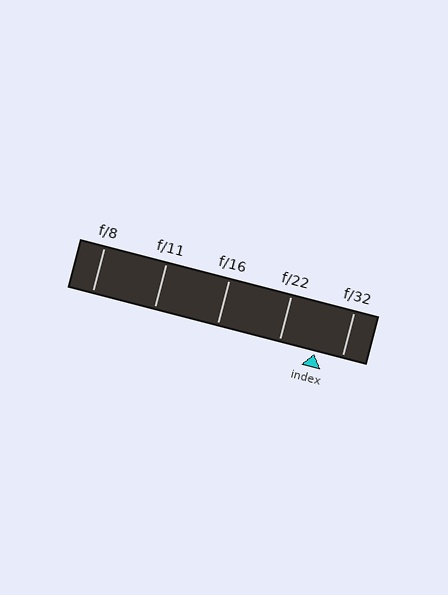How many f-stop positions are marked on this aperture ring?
There are 5 f-stop positions marked.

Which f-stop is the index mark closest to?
The index mark is closest to f/32.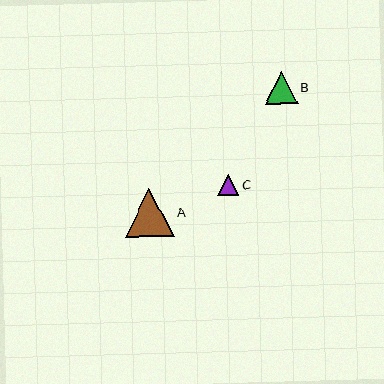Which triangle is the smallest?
Triangle C is the smallest with a size of approximately 21 pixels.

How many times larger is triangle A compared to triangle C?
Triangle A is approximately 2.3 times the size of triangle C.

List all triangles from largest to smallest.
From largest to smallest: A, B, C.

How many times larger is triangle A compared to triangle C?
Triangle A is approximately 2.3 times the size of triangle C.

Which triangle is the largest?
Triangle A is the largest with a size of approximately 48 pixels.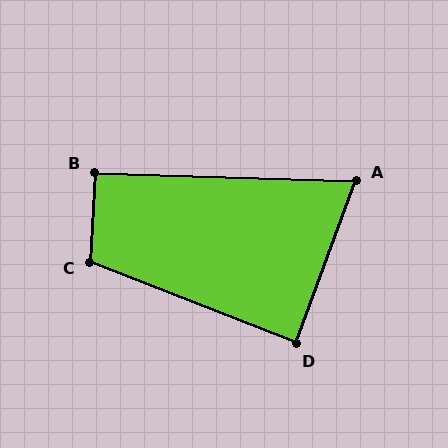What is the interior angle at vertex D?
Approximately 89 degrees (approximately right).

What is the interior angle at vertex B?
Approximately 91 degrees (approximately right).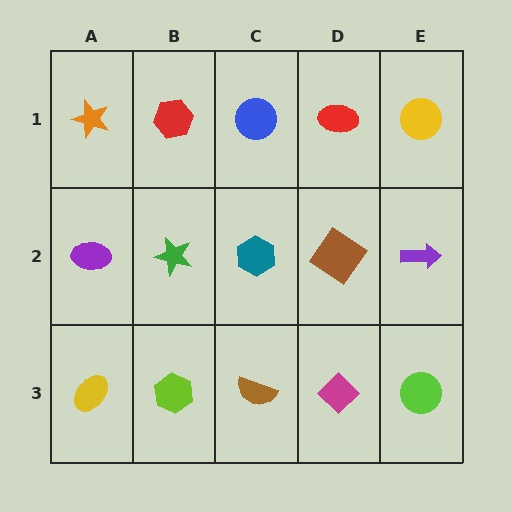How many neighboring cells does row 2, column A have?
3.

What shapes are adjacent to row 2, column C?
A blue circle (row 1, column C), a brown semicircle (row 3, column C), a green star (row 2, column B), a brown diamond (row 2, column D).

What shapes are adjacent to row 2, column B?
A red hexagon (row 1, column B), a lime hexagon (row 3, column B), a purple ellipse (row 2, column A), a teal hexagon (row 2, column C).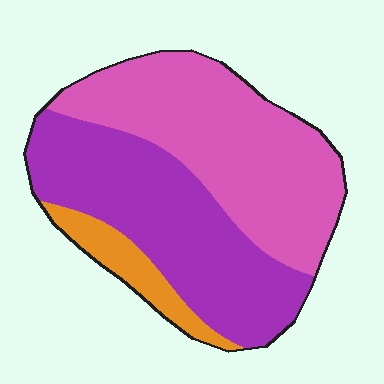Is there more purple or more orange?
Purple.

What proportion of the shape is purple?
Purple takes up between a quarter and a half of the shape.